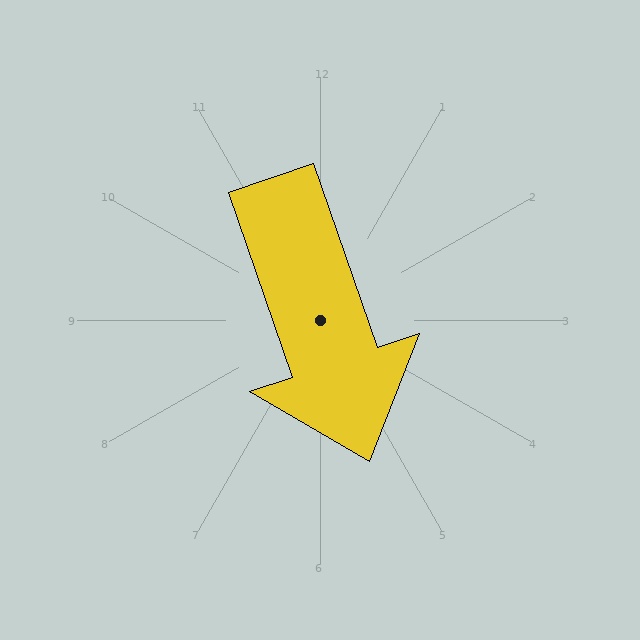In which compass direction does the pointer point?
South.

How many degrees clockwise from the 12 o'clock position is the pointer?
Approximately 161 degrees.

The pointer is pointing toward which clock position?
Roughly 5 o'clock.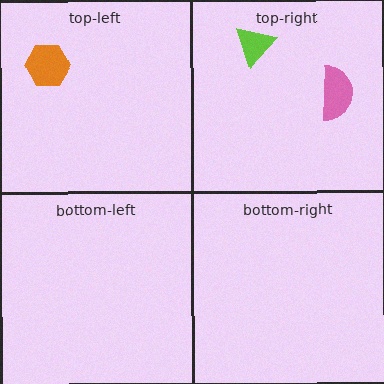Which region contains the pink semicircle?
The top-right region.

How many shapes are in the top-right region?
2.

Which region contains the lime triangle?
The top-right region.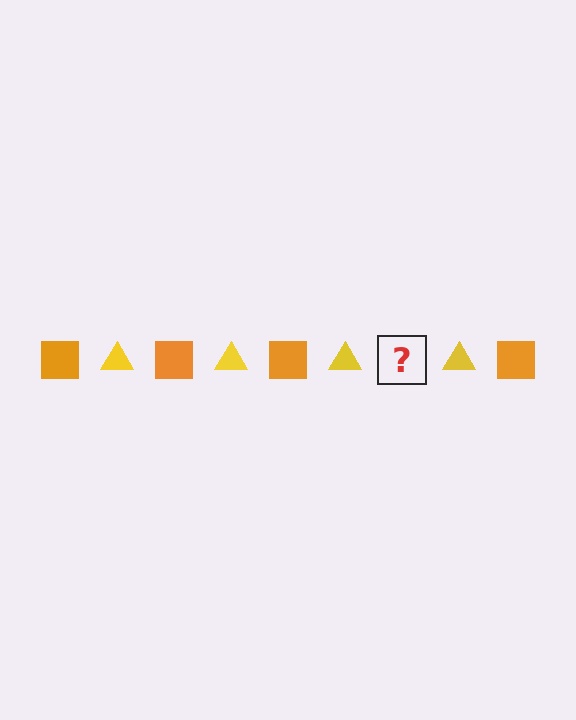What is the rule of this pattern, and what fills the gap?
The rule is that the pattern alternates between orange square and yellow triangle. The gap should be filled with an orange square.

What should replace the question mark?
The question mark should be replaced with an orange square.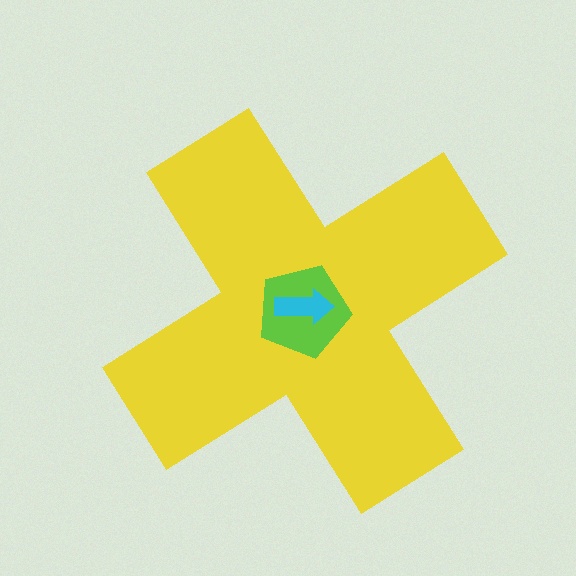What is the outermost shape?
The yellow cross.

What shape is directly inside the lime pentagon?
The cyan arrow.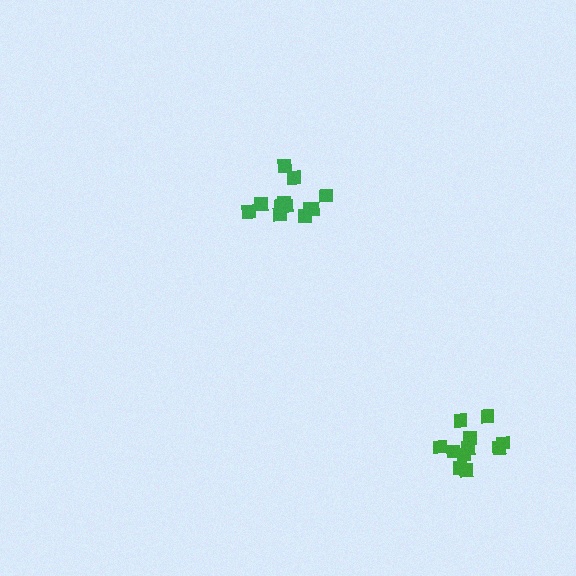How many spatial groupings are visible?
There are 2 spatial groupings.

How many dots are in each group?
Group 1: 12 dots, Group 2: 11 dots (23 total).